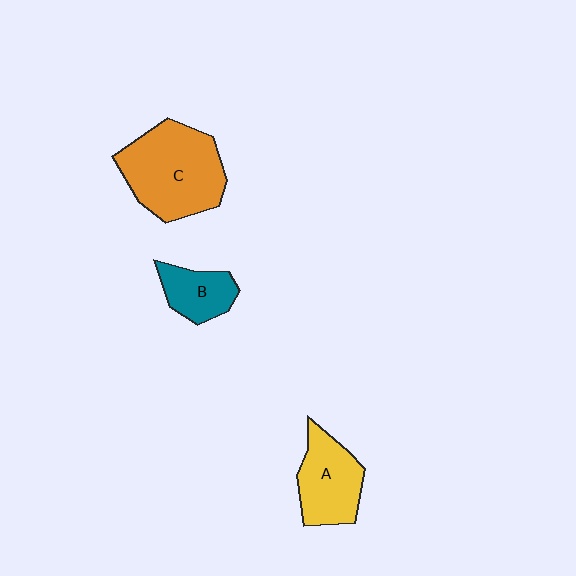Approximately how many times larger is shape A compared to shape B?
Approximately 1.5 times.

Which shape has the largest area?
Shape C (orange).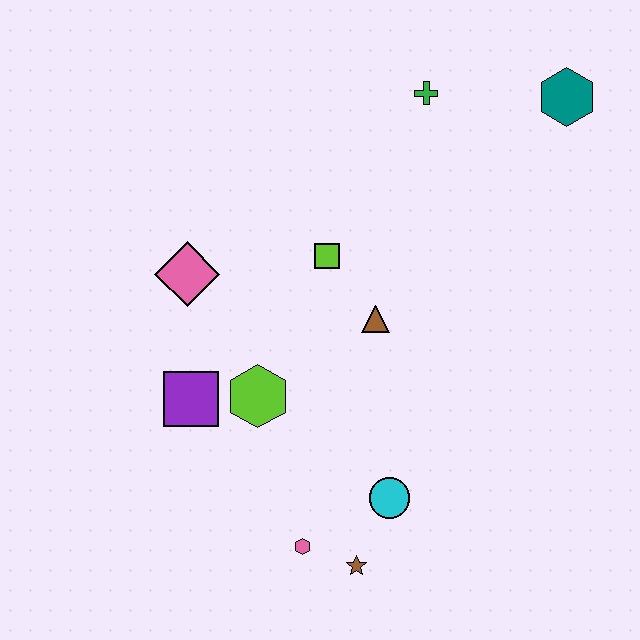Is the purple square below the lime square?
Yes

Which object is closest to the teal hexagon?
The green cross is closest to the teal hexagon.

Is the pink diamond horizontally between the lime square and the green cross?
No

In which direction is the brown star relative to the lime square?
The brown star is below the lime square.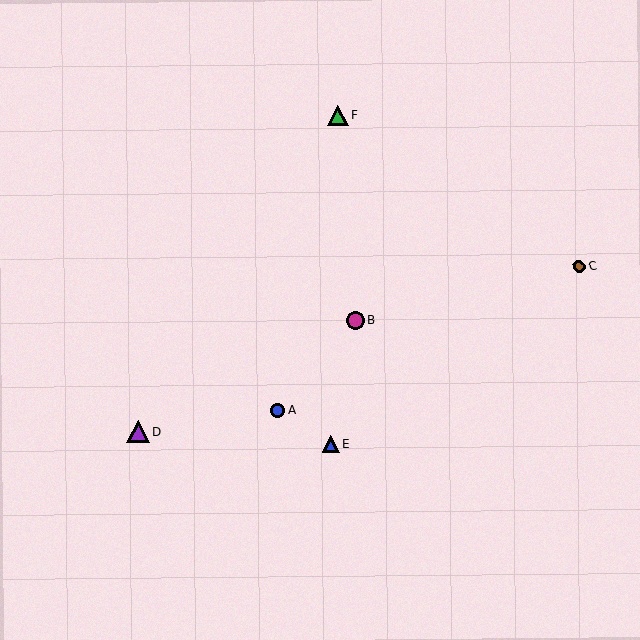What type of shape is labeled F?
Shape F is a green triangle.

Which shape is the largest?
The purple triangle (labeled D) is the largest.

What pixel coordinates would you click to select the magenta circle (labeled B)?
Click at (355, 320) to select the magenta circle B.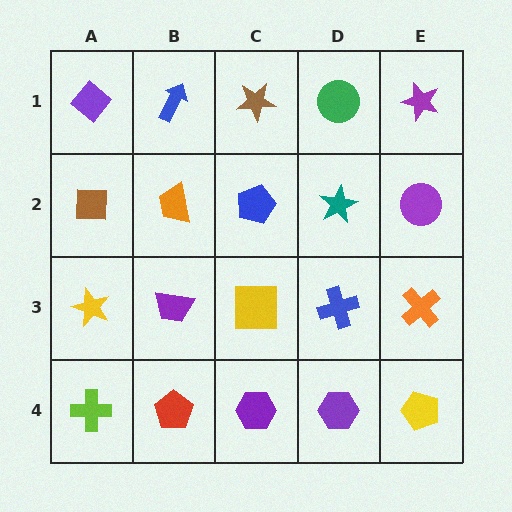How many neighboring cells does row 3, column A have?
3.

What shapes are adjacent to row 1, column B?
An orange trapezoid (row 2, column B), a purple diamond (row 1, column A), a brown star (row 1, column C).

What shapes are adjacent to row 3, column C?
A blue pentagon (row 2, column C), a purple hexagon (row 4, column C), a purple trapezoid (row 3, column B), a blue cross (row 3, column D).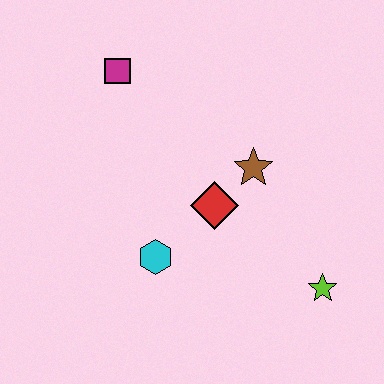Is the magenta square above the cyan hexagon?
Yes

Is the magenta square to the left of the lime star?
Yes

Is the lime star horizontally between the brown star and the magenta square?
No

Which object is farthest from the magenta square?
The lime star is farthest from the magenta square.